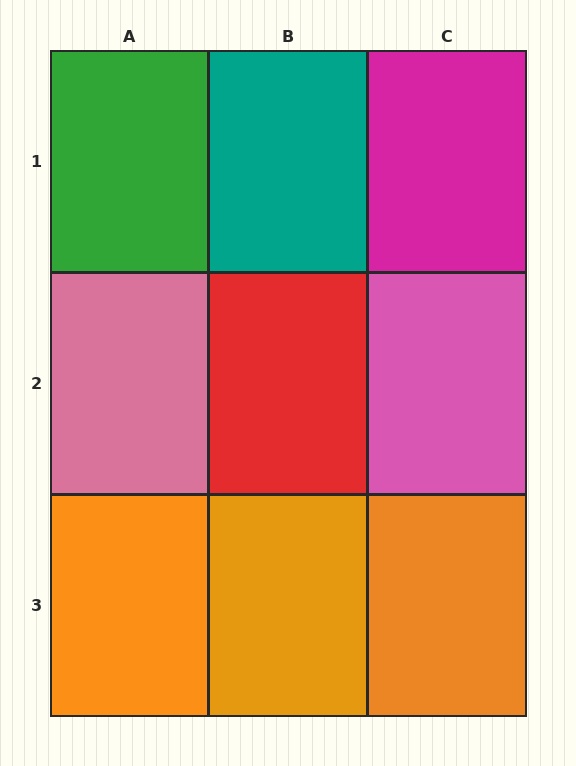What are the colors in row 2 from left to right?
Pink, red, pink.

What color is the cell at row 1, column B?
Teal.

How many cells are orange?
3 cells are orange.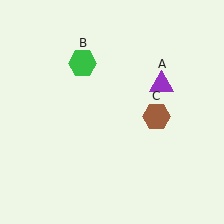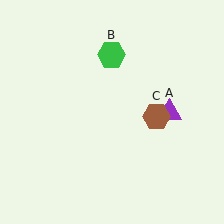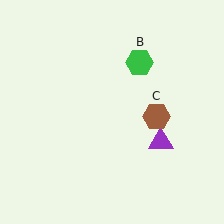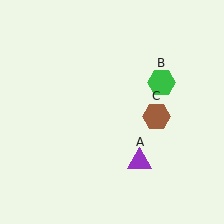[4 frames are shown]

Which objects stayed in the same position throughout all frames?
Brown hexagon (object C) remained stationary.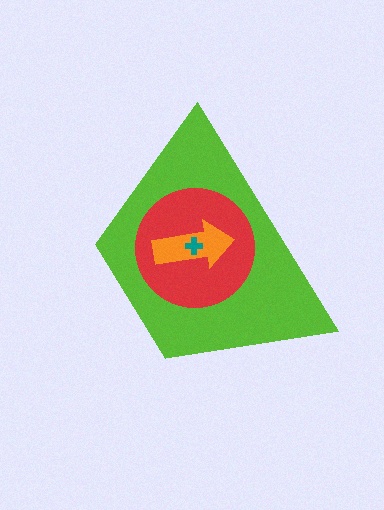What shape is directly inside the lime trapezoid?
The red circle.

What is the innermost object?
The teal cross.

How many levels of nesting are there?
4.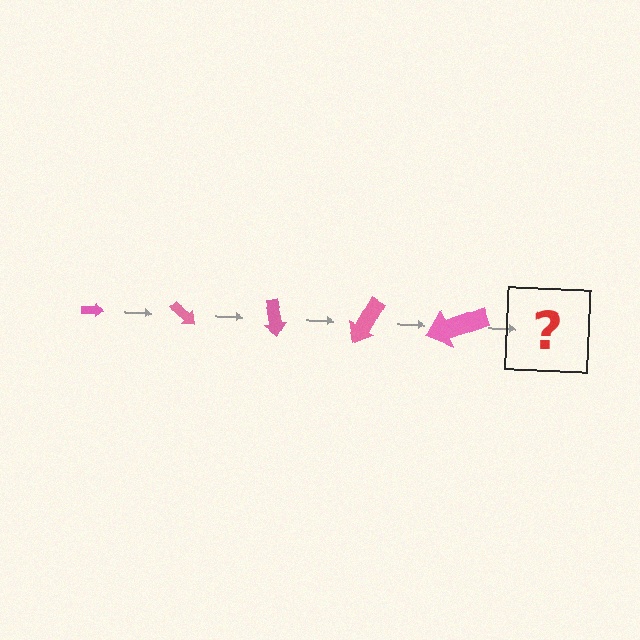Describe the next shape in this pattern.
It should be an arrow, larger than the previous one and rotated 200 degrees from the start.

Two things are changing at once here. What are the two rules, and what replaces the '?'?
The two rules are that the arrow grows larger each step and it rotates 40 degrees each step. The '?' should be an arrow, larger than the previous one and rotated 200 degrees from the start.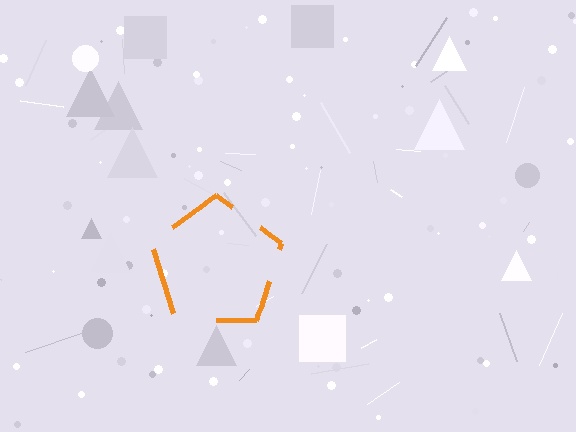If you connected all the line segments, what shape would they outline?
They would outline a pentagon.